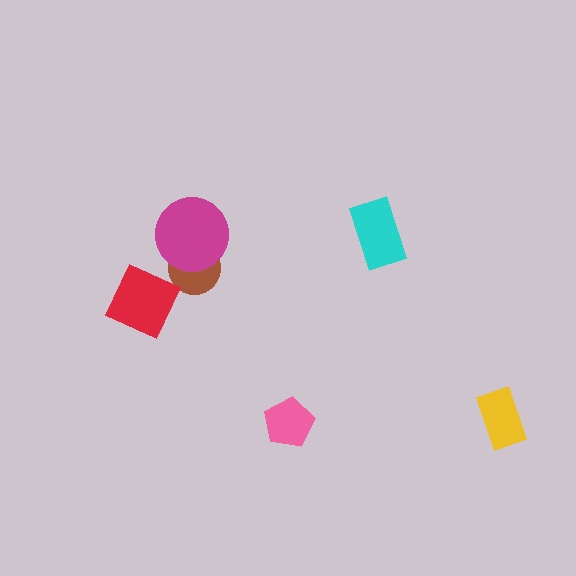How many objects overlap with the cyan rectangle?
0 objects overlap with the cyan rectangle.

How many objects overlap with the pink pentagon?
0 objects overlap with the pink pentagon.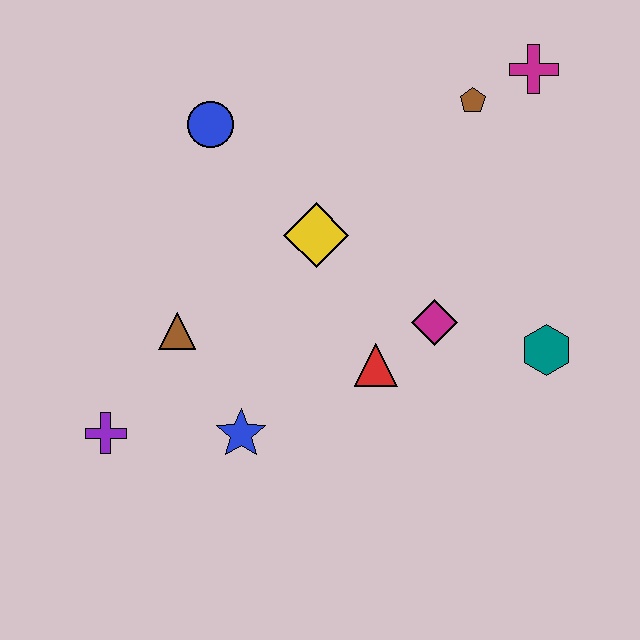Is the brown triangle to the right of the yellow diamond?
No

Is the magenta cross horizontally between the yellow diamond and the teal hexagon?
Yes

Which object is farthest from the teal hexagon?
The purple cross is farthest from the teal hexagon.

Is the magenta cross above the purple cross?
Yes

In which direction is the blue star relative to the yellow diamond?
The blue star is below the yellow diamond.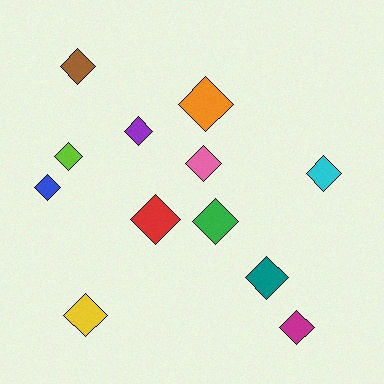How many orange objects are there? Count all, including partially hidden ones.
There is 1 orange object.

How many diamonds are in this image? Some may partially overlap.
There are 12 diamonds.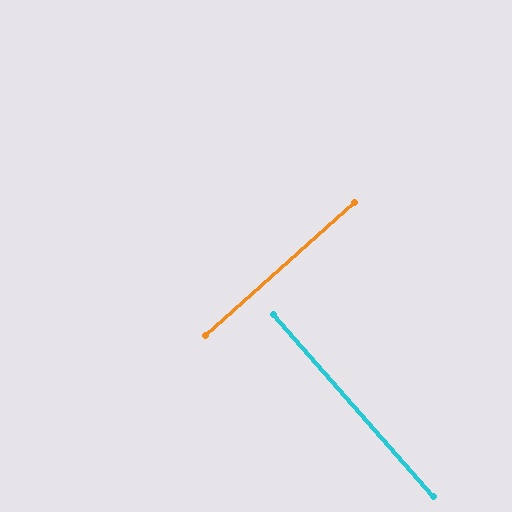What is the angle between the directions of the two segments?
Approximately 89 degrees.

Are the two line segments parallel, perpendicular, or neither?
Perpendicular — they meet at approximately 89°.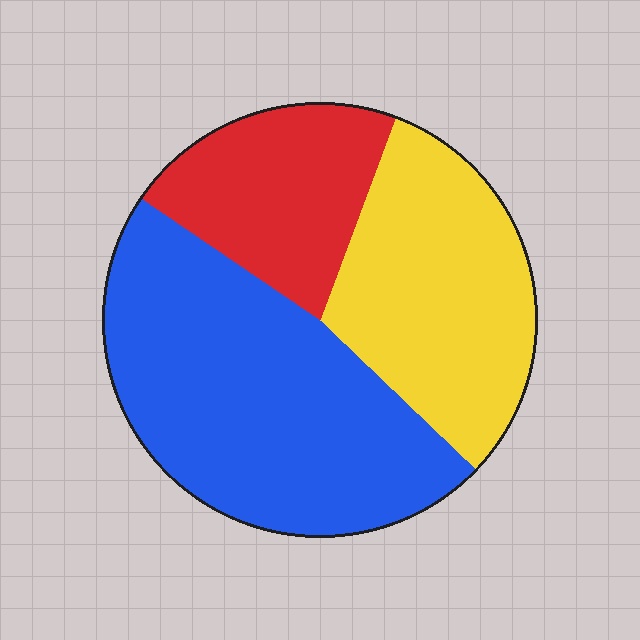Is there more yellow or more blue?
Blue.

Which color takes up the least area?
Red, at roughly 20%.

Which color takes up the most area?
Blue, at roughly 45%.